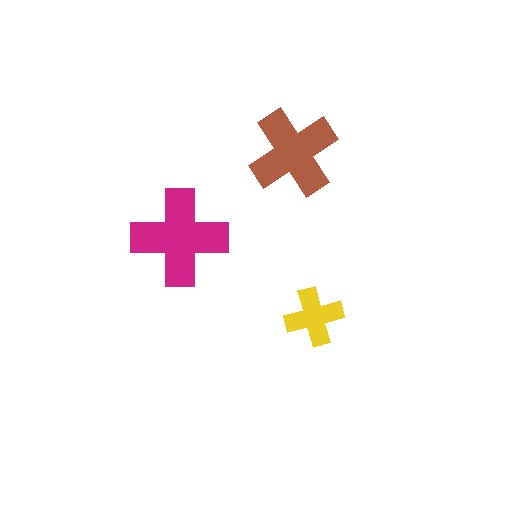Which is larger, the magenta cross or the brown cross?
The magenta one.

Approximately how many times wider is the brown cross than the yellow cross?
About 1.5 times wider.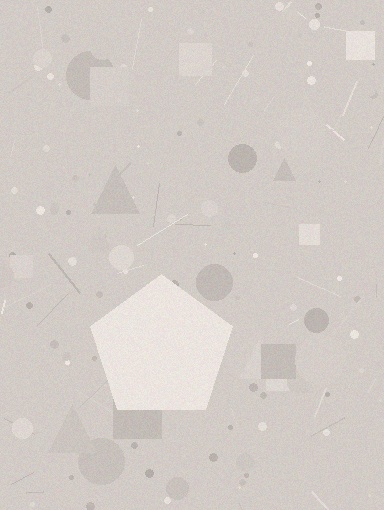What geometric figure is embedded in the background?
A pentagon is embedded in the background.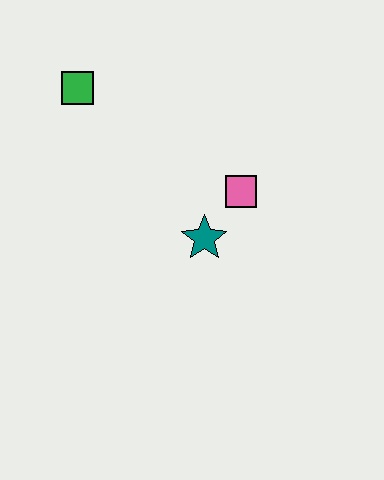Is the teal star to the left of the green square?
No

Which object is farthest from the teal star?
The green square is farthest from the teal star.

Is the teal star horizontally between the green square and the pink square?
Yes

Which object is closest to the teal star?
The pink square is closest to the teal star.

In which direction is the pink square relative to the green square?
The pink square is to the right of the green square.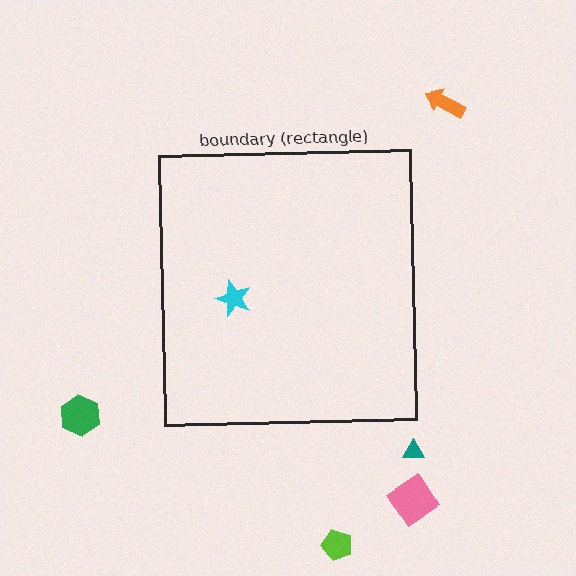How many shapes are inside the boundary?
1 inside, 5 outside.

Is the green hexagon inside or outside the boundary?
Outside.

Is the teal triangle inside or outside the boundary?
Outside.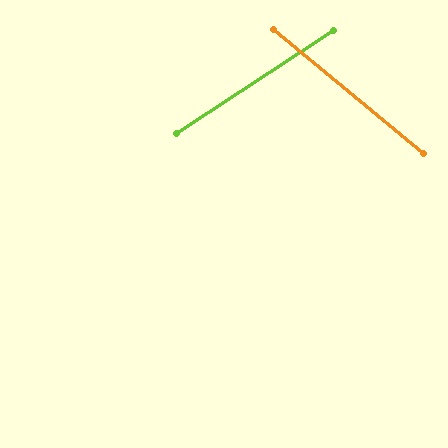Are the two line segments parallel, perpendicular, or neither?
Neither parallel nor perpendicular — they differ by about 73°.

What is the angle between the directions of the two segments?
Approximately 73 degrees.